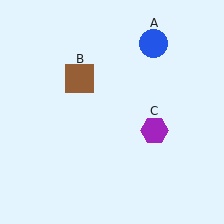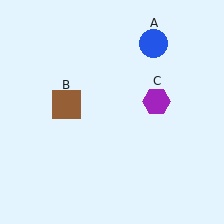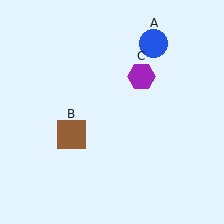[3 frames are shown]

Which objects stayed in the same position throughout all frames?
Blue circle (object A) remained stationary.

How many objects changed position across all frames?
2 objects changed position: brown square (object B), purple hexagon (object C).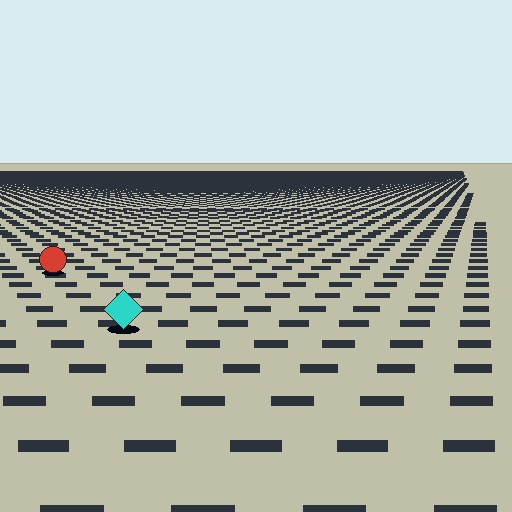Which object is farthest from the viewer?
The red circle is farthest from the viewer. It appears smaller and the ground texture around it is denser.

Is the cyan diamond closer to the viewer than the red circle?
Yes. The cyan diamond is closer — you can tell from the texture gradient: the ground texture is coarser near it.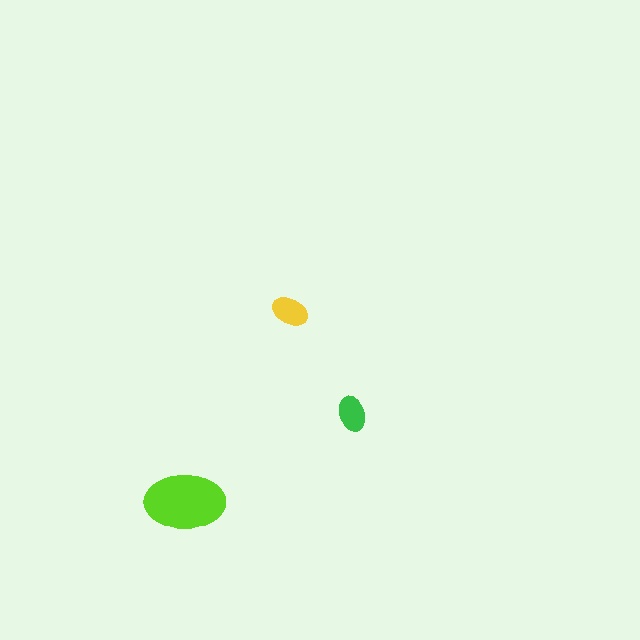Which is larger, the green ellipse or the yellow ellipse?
The yellow one.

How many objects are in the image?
There are 3 objects in the image.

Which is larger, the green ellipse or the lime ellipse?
The lime one.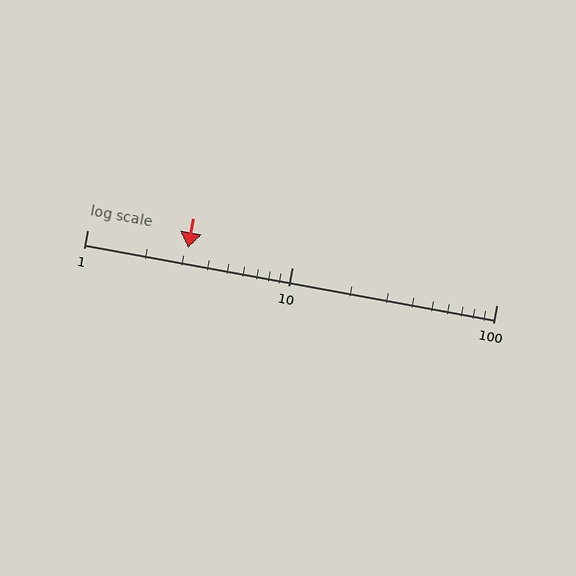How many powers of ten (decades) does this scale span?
The scale spans 2 decades, from 1 to 100.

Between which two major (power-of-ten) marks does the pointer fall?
The pointer is between 1 and 10.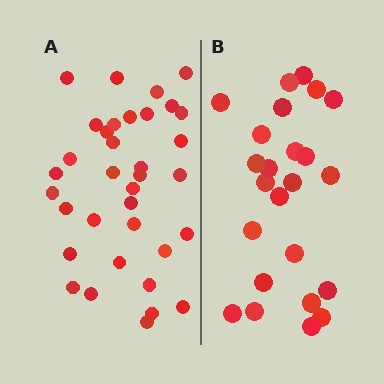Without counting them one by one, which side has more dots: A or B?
Region A (the left region) has more dots.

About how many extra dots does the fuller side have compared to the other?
Region A has roughly 12 or so more dots than region B.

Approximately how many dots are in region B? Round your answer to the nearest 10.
About 20 dots. (The exact count is 24, which rounds to 20.)